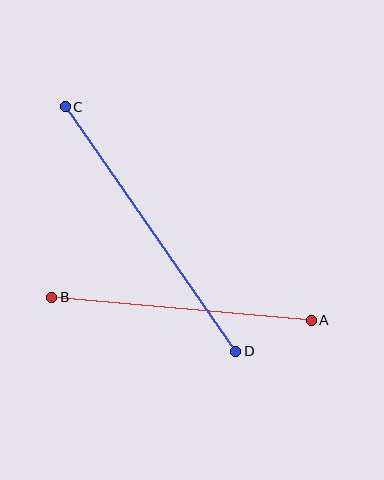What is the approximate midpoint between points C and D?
The midpoint is at approximately (151, 229) pixels.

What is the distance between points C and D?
The distance is approximately 298 pixels.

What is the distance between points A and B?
The distance is approximately 260 pixels.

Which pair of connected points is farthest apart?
Points C and D are farthest apart.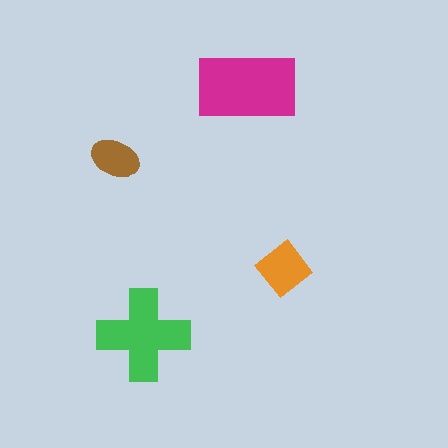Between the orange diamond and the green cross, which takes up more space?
The green cross.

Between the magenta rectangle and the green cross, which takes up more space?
The magenta rectangle.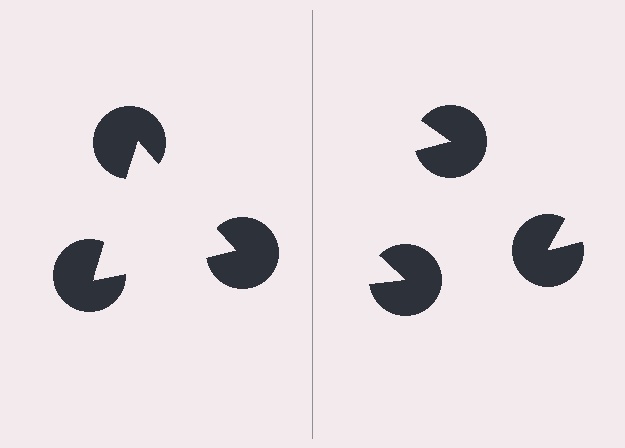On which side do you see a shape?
An illusory triangle appears on the left side. On the right side the wedge cuts are rotated, so no coherent shape forms.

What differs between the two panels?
The pac-man discs are positioned identically on both sides; only the wedge orientations differ. On the left they align to a triangle; on the right they are misaligned.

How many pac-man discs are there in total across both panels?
6 — 3 on each side.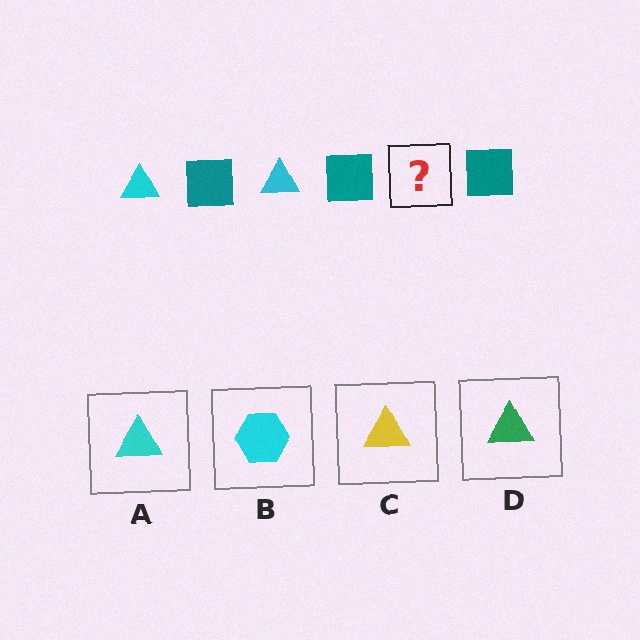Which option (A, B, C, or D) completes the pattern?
A.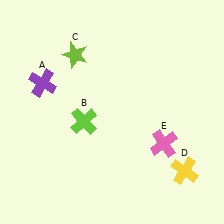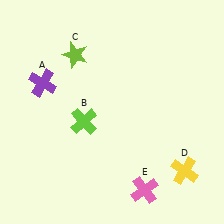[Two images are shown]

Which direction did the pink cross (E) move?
The pink cross (E) moved down.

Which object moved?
The pink cross (E) moved down.